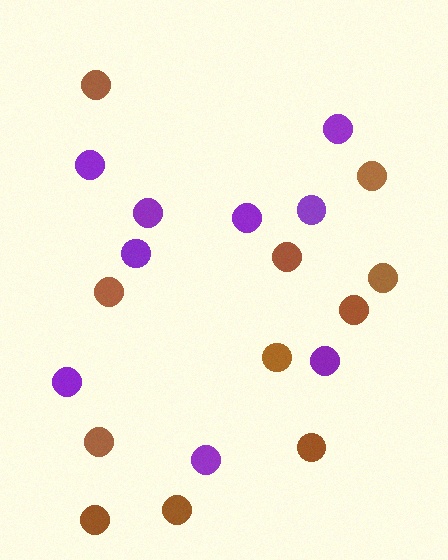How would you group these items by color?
There are 2 groups: one group of purple circles (9) and one group of brown circles (11).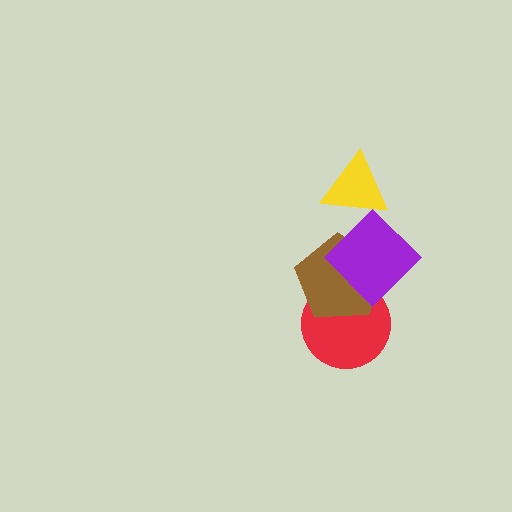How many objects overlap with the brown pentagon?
2 objects overlap with the brown pentagon.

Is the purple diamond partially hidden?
Yes, it is partially covered by another shape.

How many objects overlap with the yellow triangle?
1 object overlaps with the yellow triangle.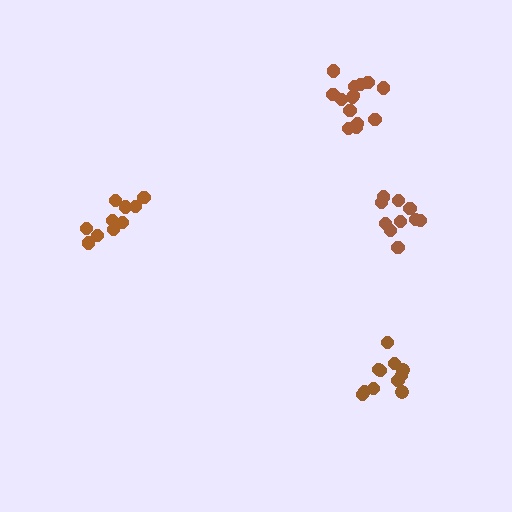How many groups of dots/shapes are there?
There are 4 groups.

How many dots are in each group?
Group 1: 10 dots, Group 2: 10 dots, Group 3: 15 dots, Group 4: 11 dots (46 total).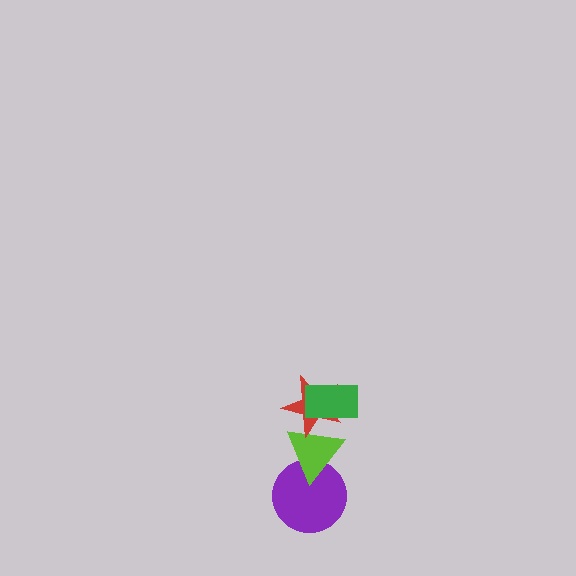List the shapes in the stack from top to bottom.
From top to bottom: the green rectangle, the red star, the lime triangle, the purple circle.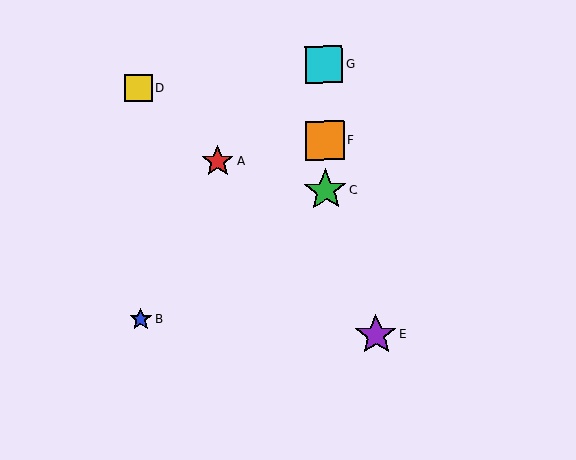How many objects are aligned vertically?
3 objects (C, F, G) are aligned vertically.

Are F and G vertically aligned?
Yes, both are at x≈325.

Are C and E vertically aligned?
No, C is at x≈326 and E is at x≈376.